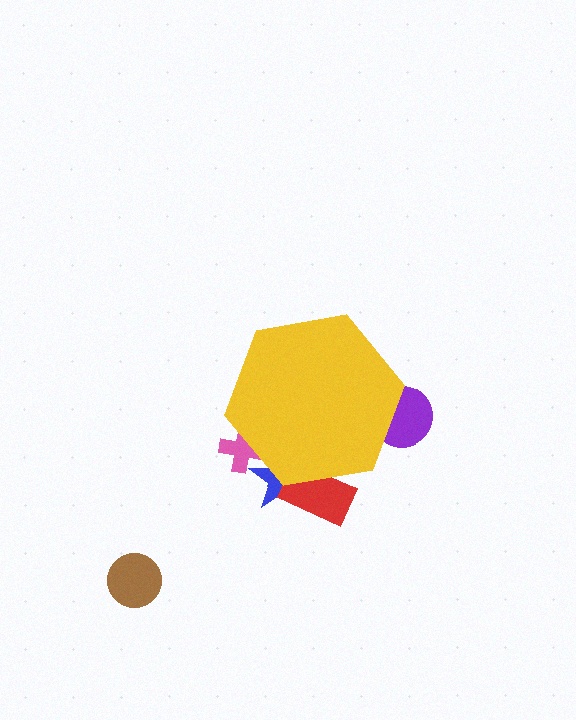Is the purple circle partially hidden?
Yes, the purple circle is partially hidden behind the yellow hexagon.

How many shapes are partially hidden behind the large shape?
4 shapes are partially hidden.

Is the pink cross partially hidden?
Yes, the pink cross is partially hidden behind the yellow hexagon.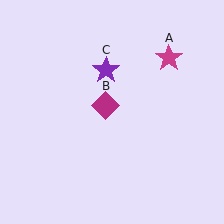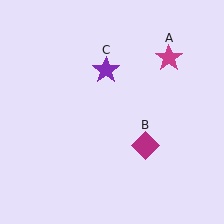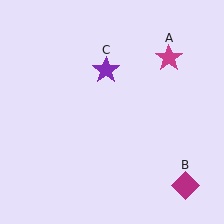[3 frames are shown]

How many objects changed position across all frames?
1 object changed position: magenta diamond (object B).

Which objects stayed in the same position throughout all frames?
Magenta star (object A) and purple star (object C) remained stationary.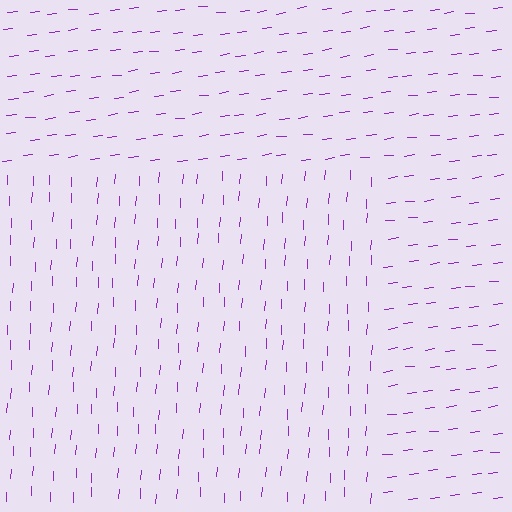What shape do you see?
I see a rectangle.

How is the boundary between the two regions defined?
The boundary is defined purely by a change in line orientation (approximately 80 degrees difference). All lines are the same color and thickness.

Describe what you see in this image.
The image is filled with small purple line segments. A rectangle region in the image has lines oriented differently from the surrounding lines, creating a visible texture boundary.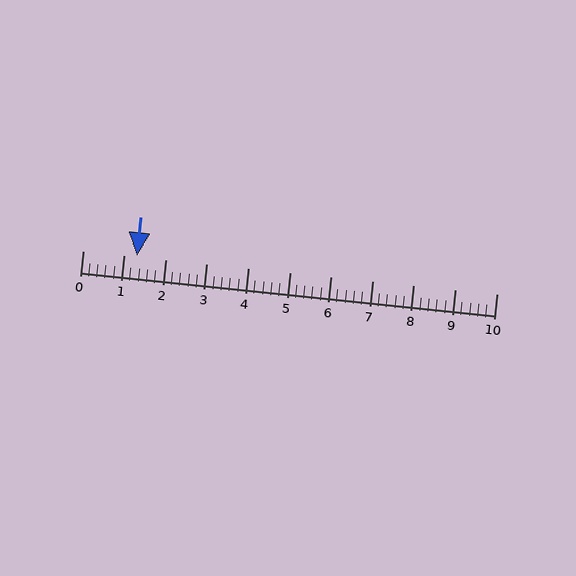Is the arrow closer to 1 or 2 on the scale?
The arrow is closer to 1.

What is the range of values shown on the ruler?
The ruler shows values from 0 to 10.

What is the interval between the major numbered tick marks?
The major tick marks are spaced 1 units apart.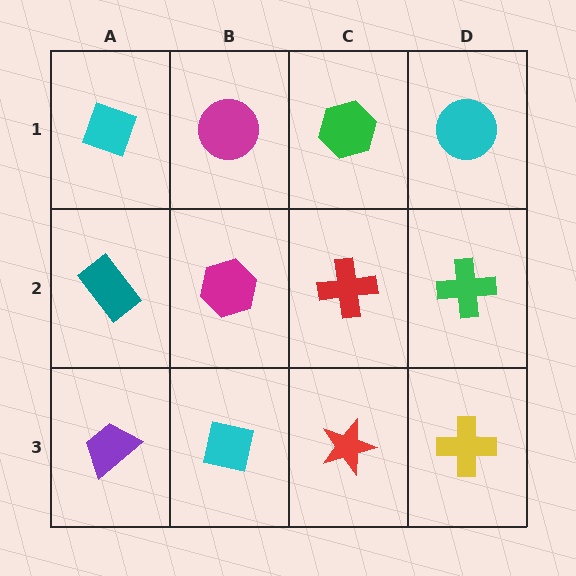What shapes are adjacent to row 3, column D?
A green cross (row 2, column D), a red star (row 3, column C).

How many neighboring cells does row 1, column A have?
2.